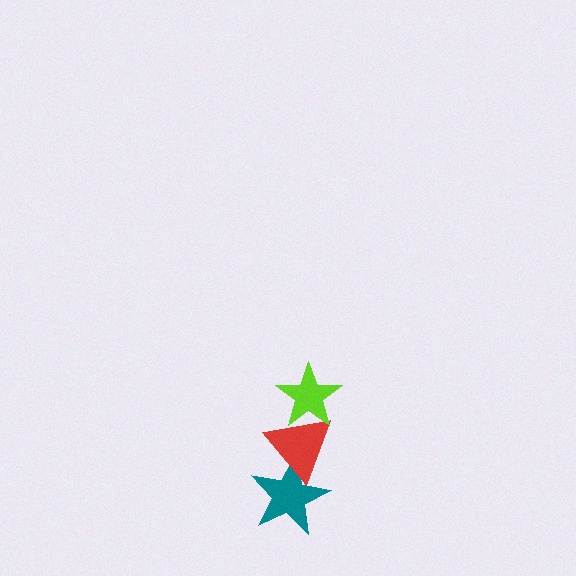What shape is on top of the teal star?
The red triangle is on top of the teal star.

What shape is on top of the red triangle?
The lime star is on top of the red triangle.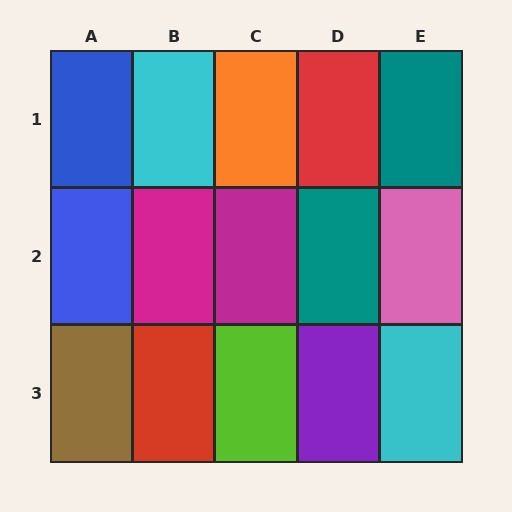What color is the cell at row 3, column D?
Purple.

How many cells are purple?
1 cell is purple.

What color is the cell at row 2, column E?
Pink.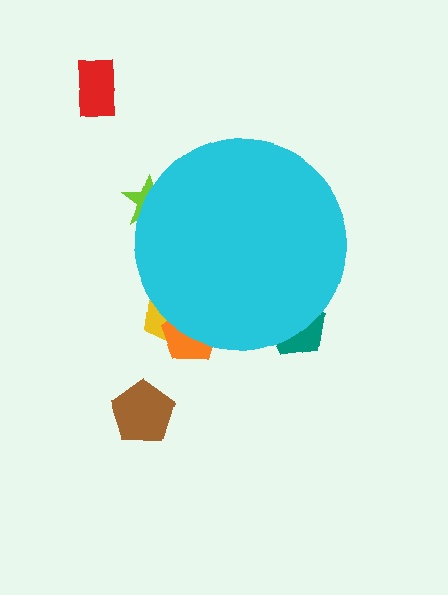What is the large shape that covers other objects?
A cyan circle.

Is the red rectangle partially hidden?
No, the red rectangle is fully visible.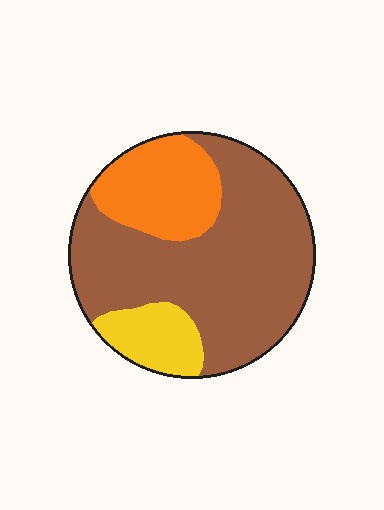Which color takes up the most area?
Brown, at roughly 65%.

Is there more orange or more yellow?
Orange.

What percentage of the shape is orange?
Orange takes up about one fifth (1/5) of the shape.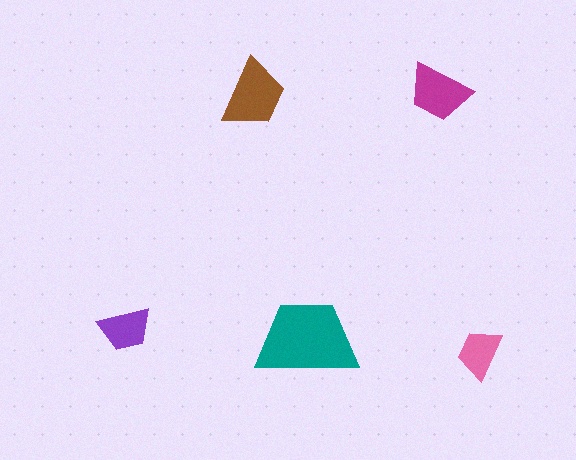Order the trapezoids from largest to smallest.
the teal one, the brown one, the magenta one, the purple one, the pink one.